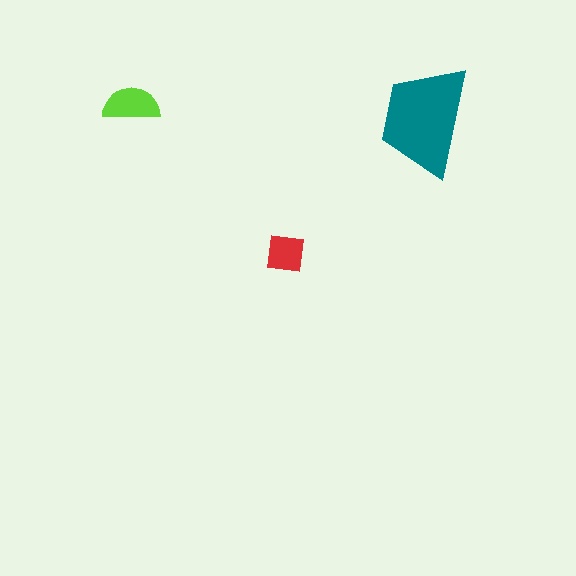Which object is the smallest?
The red square.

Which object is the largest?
The teal trapezoid.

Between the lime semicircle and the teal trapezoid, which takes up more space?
The teal trapezoid.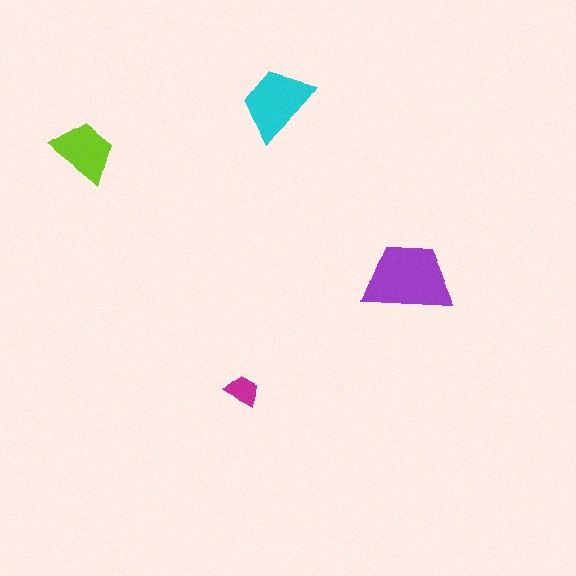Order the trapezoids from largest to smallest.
the purple one, the cyan one, the lime one, the magenta one.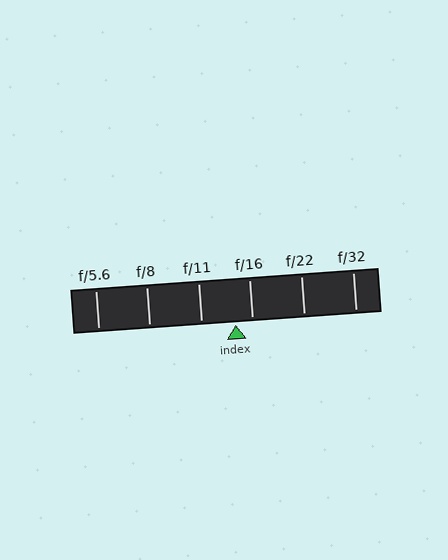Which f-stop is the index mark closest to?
The index mark is closest to f/16.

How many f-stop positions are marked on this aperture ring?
There are 6 f-stop positions marked.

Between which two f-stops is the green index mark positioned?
The index mark is between f/11 and f/16.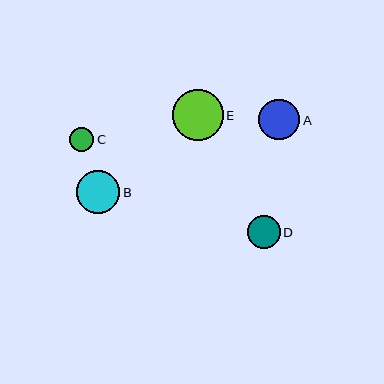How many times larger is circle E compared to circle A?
Circle E is approximately 1.3 times the size of circle A.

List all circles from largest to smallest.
From largest to smallest: E, B, A, D, C.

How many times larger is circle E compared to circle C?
Circle E is approximately 2.1 times the size of circle C.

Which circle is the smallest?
Circle C is the smallest with a size of approximately 25 pixels.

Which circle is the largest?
Circle E is the largest with a size of approximately 51 pixels.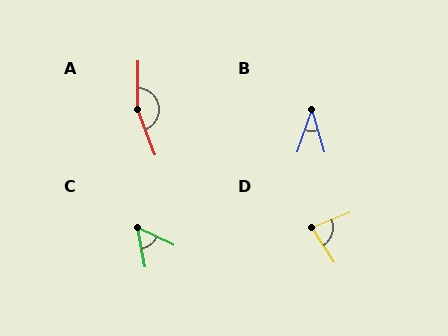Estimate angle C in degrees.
Approximately 54 degrees.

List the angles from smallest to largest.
B (36°), C (54°), D (79°), A (158°).